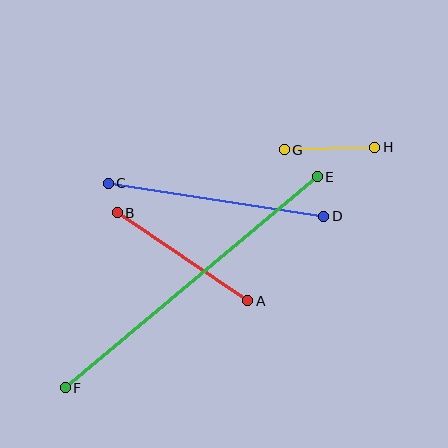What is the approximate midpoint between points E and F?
The midpoint is at approximately (191, 282) pixels.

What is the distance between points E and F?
The distance is approximately 329 pixels.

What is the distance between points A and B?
The distance is approximately 157 pixels.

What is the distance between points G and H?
The distance is approximately 91 pixels.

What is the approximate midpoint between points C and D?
The midpoint is at approximately (216, 200) pixels.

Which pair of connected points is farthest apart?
Points E and F are farthest apart.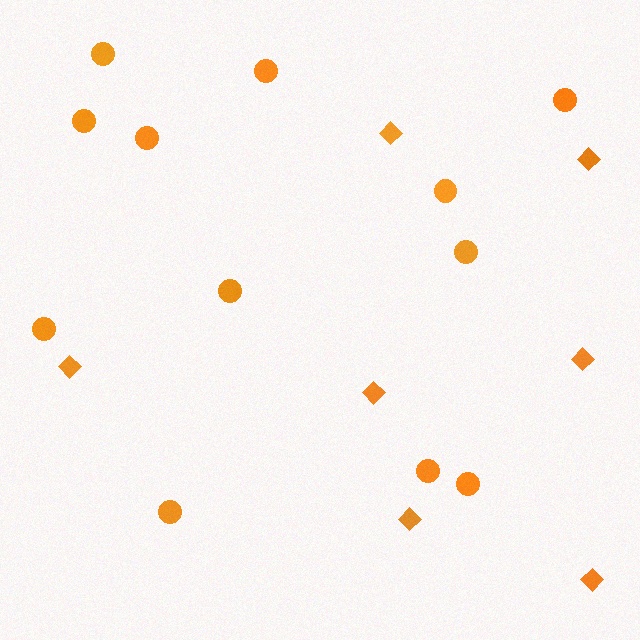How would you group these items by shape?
There are 2 groups: one group of circles (12) and one group of diamonds (7).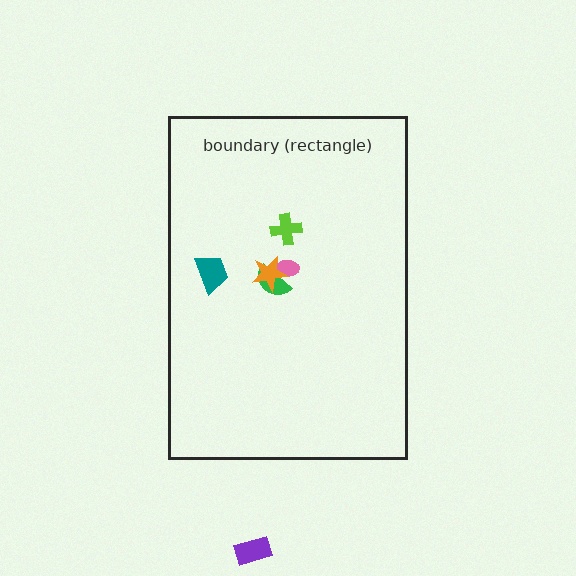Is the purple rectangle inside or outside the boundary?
Outside.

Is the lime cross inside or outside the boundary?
Inside.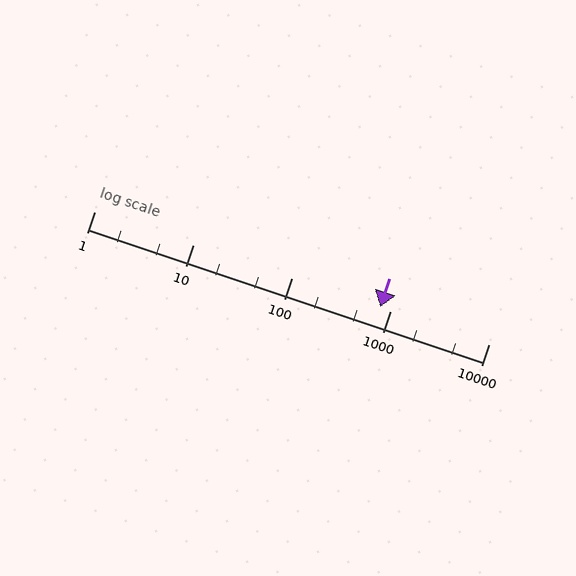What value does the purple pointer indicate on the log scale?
The pointer indicates approximately 790.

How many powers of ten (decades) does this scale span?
The scale spans 4 decades, from 1 to 10000.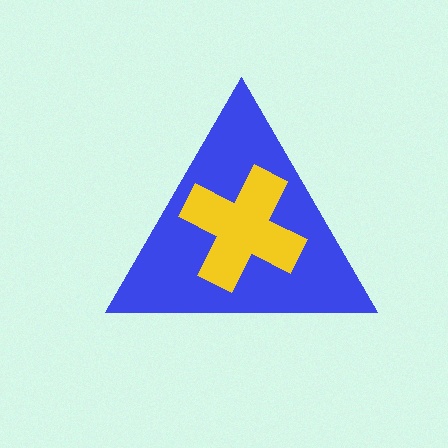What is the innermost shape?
The yellow cross.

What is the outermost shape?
The blue triangle.